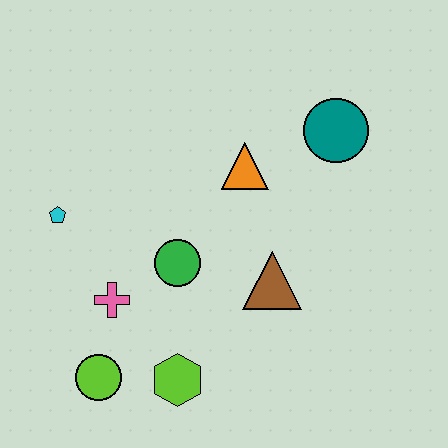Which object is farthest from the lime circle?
The teal circle is farthest from the lime circle.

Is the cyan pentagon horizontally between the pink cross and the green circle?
No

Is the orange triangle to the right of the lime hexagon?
Yes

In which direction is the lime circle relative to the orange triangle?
The lime circle is below the orange triangle.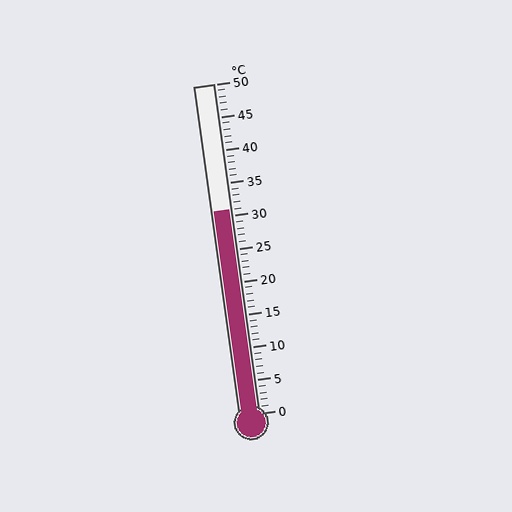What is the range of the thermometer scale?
The thermometer scale ranges from 0°C to 50°C.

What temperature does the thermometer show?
The thermometer shows approximately 31°C.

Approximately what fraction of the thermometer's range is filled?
The thermometer is filled to approximately 60% of its range.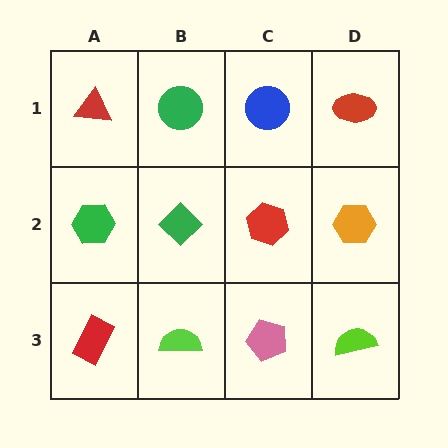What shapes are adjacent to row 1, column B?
A green diamond (row 2, column B), a red triangle (row 1, column A), a blue circle (row 1, column C).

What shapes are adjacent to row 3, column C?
A red hexagon (row 2, column C), a lime semicircle (row 3, column B), a lime semicircle (row 3, column D).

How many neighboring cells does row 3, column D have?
2.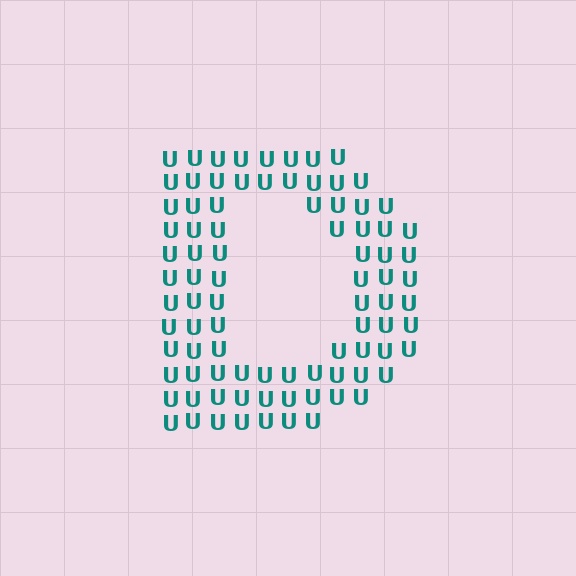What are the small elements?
The small elements are letter U's.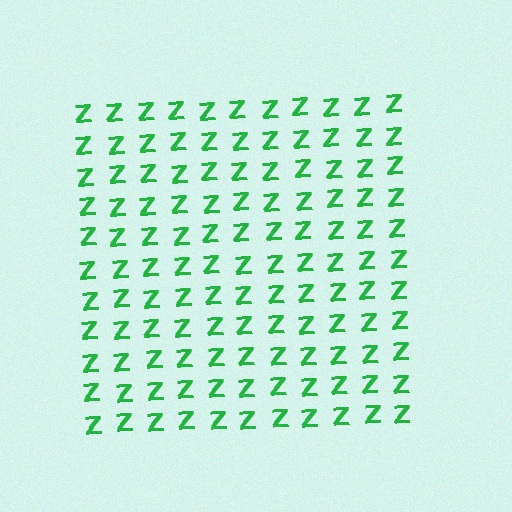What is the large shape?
The large shape is a square.